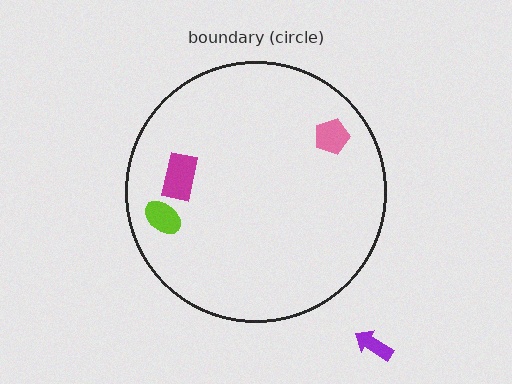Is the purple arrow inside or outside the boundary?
Outside.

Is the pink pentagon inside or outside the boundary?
Inside.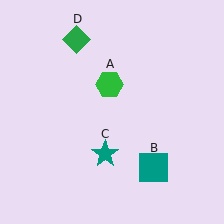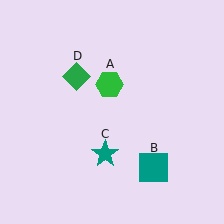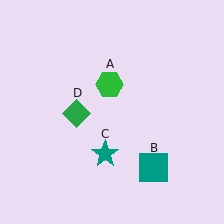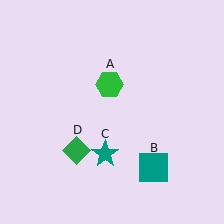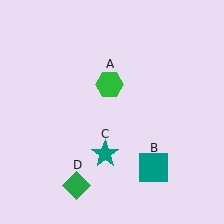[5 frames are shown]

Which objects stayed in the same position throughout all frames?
Green hexagon (object A) and teal square (object B) and teal star (object C) remained stationary.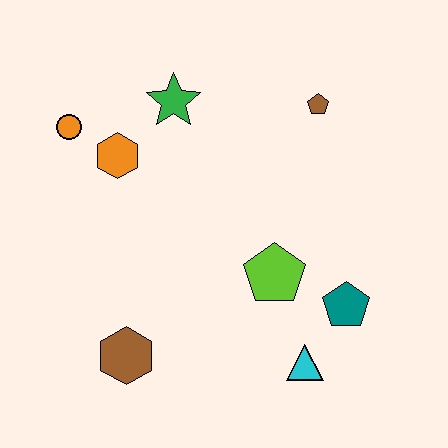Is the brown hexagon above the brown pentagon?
No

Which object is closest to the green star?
The orange hexagon is closest to the green star.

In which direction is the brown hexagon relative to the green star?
The brown hexagon is below the green star.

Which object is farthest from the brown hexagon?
The brown pentagon is farthest from the brown hexagon.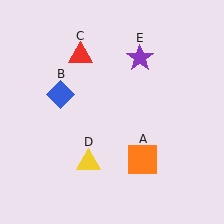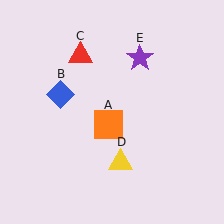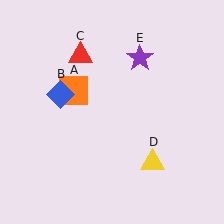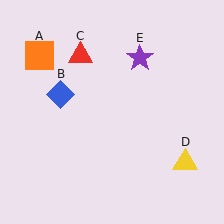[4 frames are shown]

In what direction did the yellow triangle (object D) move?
The yellow triangle (object D) moved right.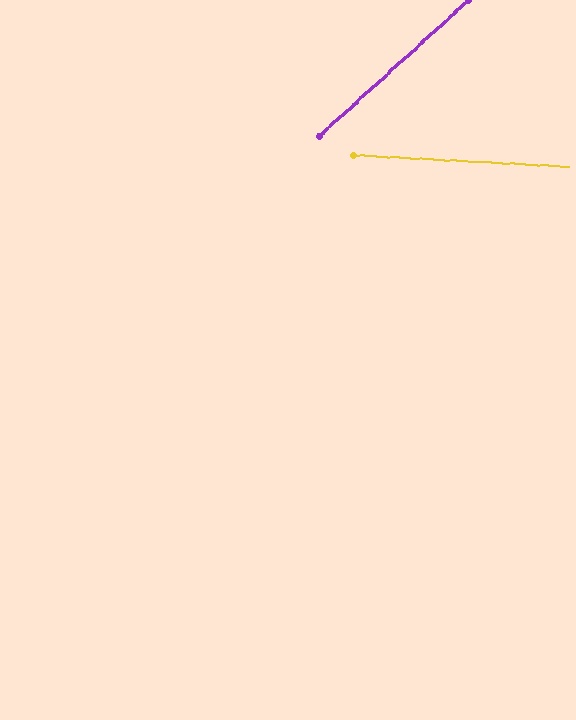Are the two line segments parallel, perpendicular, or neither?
Neither parallel nor perpendicular — they differ by about 45°.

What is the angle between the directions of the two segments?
Approximately 45 degrees.